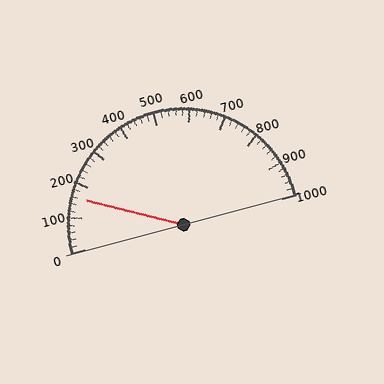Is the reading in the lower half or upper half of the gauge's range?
The reading is in the lower half of the range (0 to 1000).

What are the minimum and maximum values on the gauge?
The gauge ranges from 0 to 1000.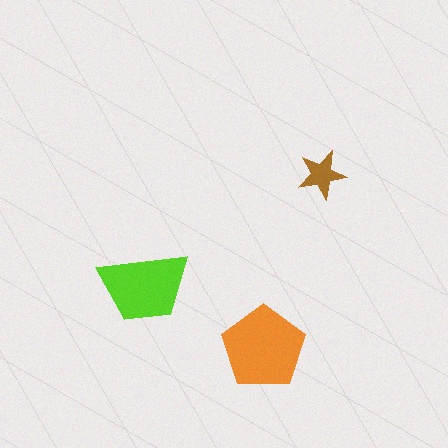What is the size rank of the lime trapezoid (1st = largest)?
2nd.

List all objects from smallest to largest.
The brown star, the lime trapezoid, the orange pentagon.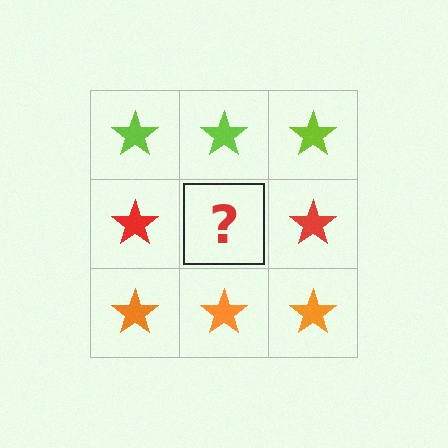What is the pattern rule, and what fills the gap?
The rule is that each row has a consistent color. The gap should be filled with a red star.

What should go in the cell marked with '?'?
The missing cell should contain a red star.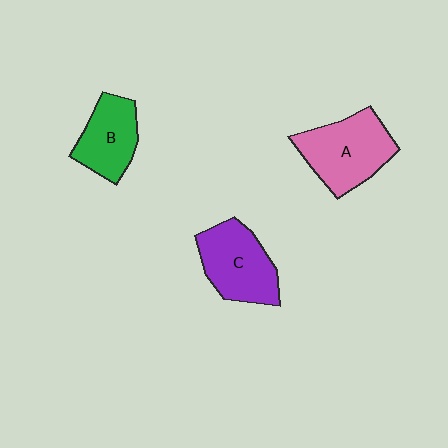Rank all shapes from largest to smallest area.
From largest to smallest: A (pink), C (purple), B (green).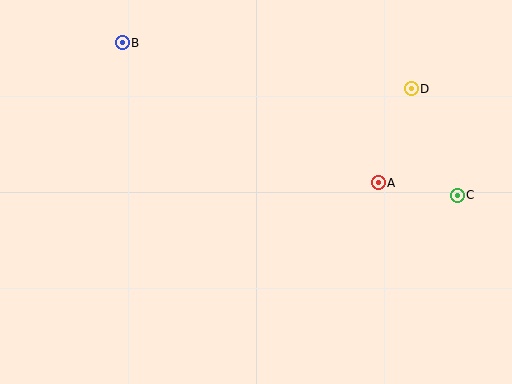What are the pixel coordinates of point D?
Point D is at (411, 89).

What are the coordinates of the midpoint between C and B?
The midpoint between C and B is at (290, 119).